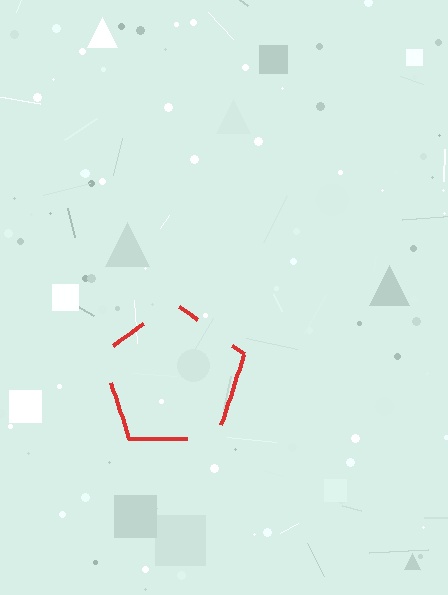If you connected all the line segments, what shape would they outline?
They would outline a pentagon.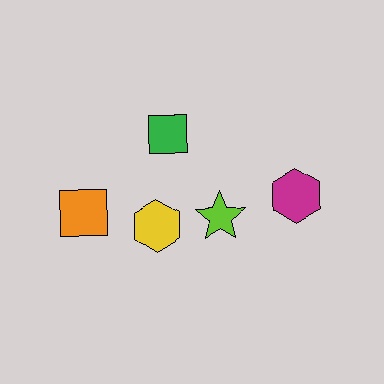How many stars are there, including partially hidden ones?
There is 1 star.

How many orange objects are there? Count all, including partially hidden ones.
There is 1 orange object.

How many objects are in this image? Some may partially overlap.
There are 5 objects.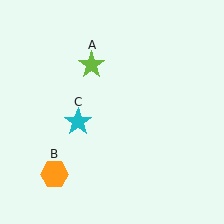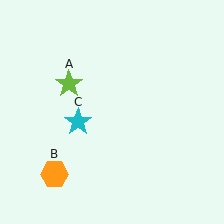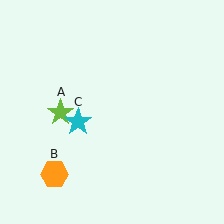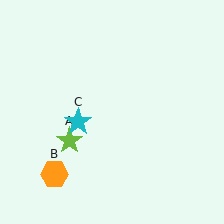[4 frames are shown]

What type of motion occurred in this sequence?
The lime star (object A) rotated counterclockwise around the center of the scene.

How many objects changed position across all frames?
1 object changed position: lime star (object A).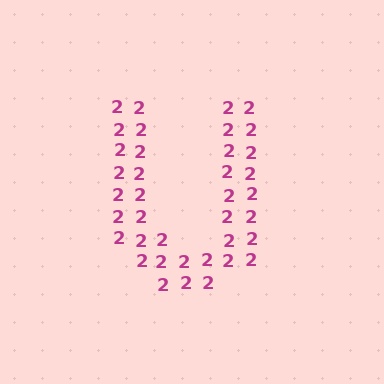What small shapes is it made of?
It is made of small digit 2's.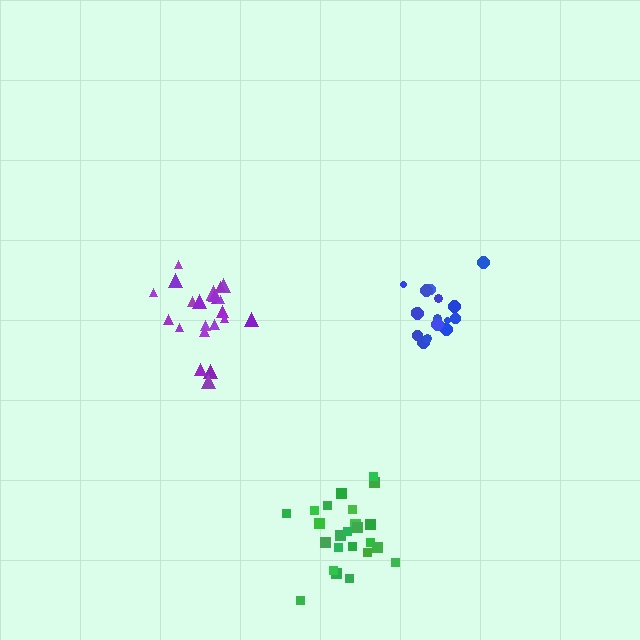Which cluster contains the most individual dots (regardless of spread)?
Green (25).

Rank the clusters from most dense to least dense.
purple, green, blue.